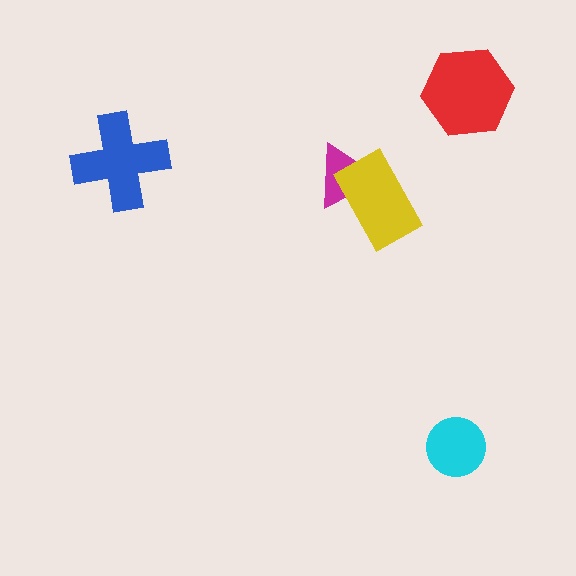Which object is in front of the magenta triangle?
The yellow rectangle is in front of the magenta triangle.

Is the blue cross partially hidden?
No, no other shape covers it.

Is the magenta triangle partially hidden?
Yes, it is partially covered by another shape.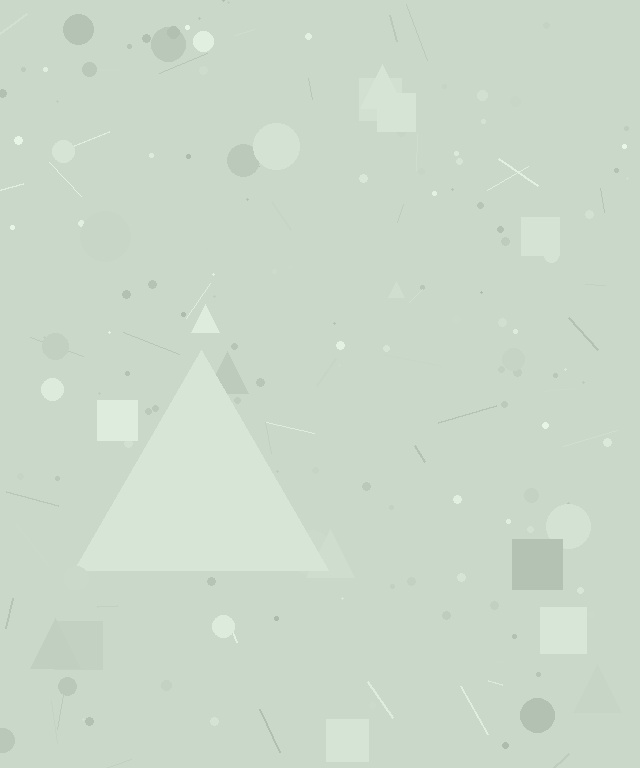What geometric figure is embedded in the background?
A triangle is embedded in the background.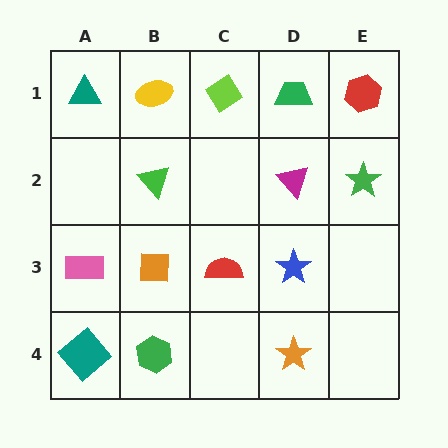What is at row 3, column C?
A red semicircle.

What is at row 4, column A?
A teal diamond.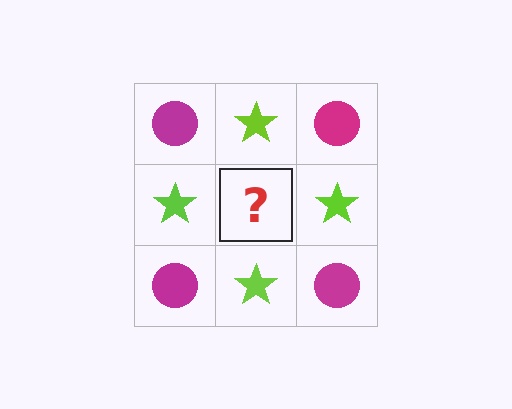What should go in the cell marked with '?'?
The missing cell should contain a magenta circle.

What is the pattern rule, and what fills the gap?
The rule is that it alternates magenta circle and lime star in a checkerboard pattern. The gap should be filled with a magenta circle.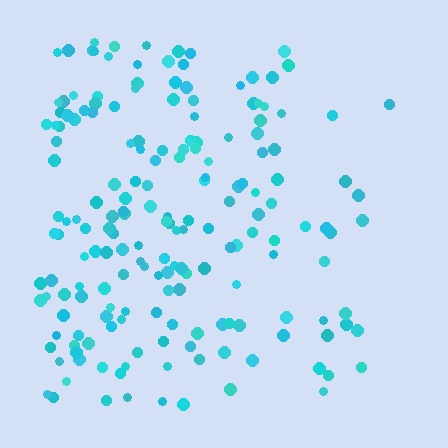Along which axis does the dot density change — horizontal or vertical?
Horizontal.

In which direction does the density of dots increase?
From right to left, with the left side densest.